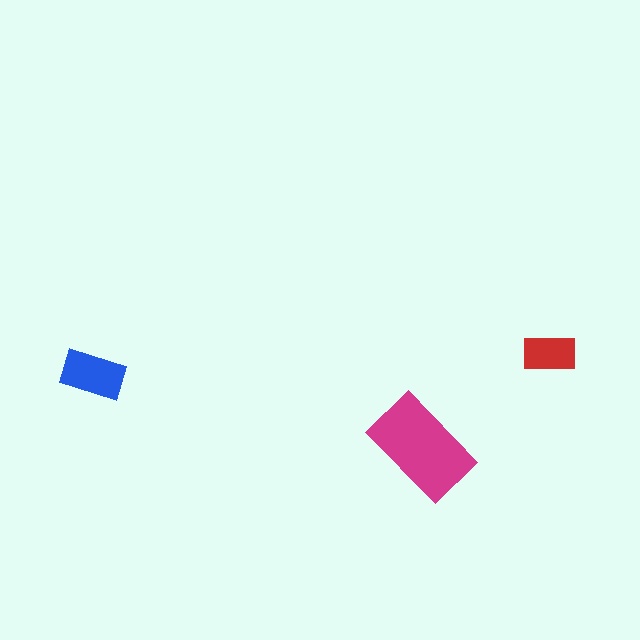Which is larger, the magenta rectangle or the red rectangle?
The magenta one.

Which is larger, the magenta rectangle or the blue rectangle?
The magenta one.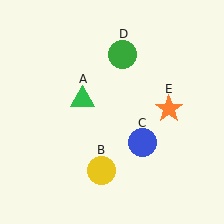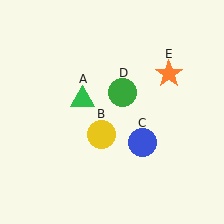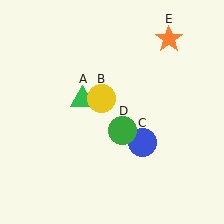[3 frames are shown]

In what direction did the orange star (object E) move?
The orange star (object E) moved up.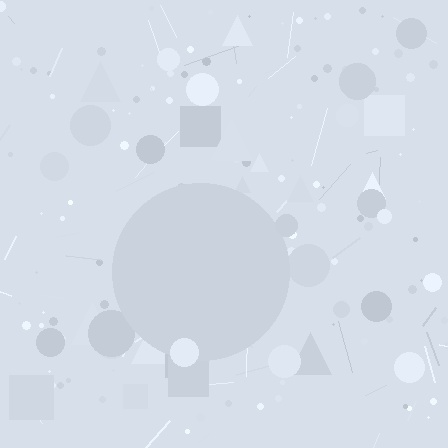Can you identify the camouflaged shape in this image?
The camouflaged shape is a circle.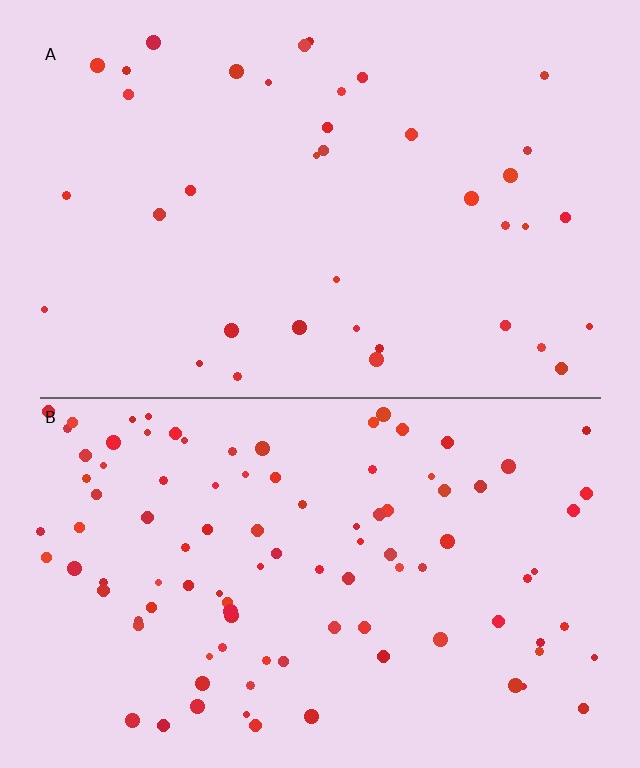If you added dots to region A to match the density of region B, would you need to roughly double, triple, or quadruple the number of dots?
Approximately triple.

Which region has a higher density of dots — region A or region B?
B (the bottom).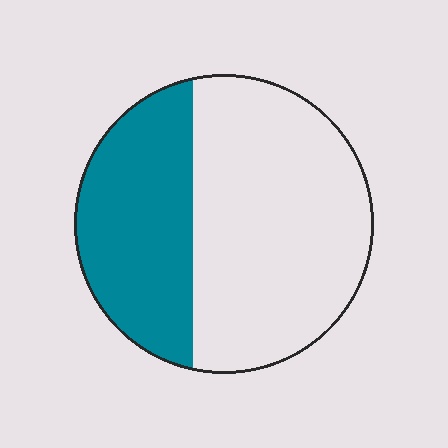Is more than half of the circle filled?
No.